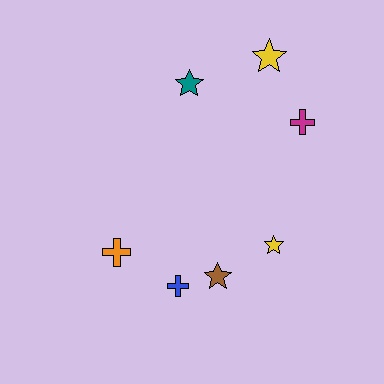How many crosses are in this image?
There are 3 crosses.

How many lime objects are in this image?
There are no lime objects.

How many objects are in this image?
There are 7 objects.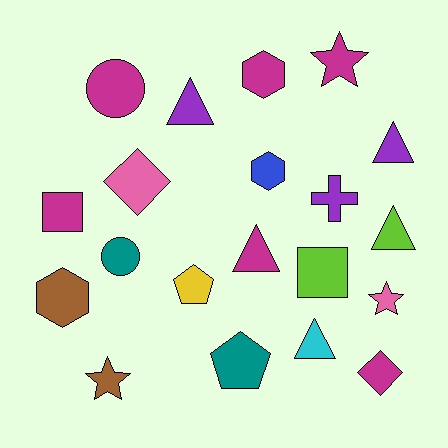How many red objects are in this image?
There are no red objects.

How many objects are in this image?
There are 20 objects.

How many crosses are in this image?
There is 1 cross.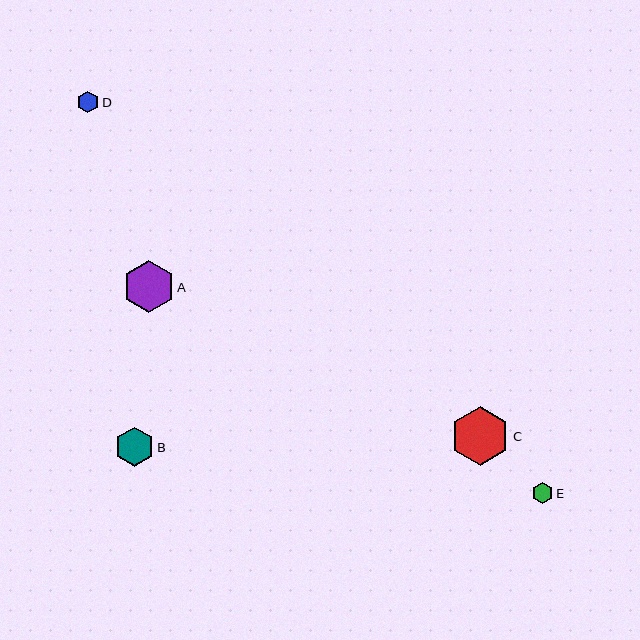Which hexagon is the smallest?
Hexagon E is the smallest with a size of approximately 21 pixels.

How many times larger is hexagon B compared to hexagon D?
Hexagon B is approximately 1.8 times the size of hexagon D.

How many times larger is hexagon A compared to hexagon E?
Hexagon A is approximately 2.4 times the size of hexagon E.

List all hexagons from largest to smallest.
From largest to smallest: C, A, B, D, E.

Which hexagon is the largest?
Hexagon C is the largest with a size of approximately 59 pixels.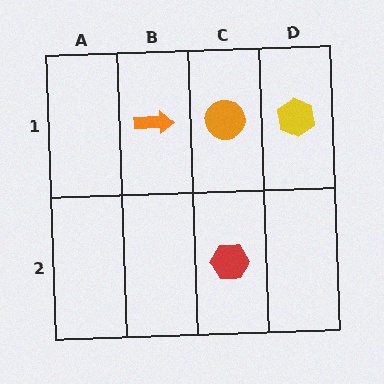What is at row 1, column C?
An orange circle.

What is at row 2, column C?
A red hexagon.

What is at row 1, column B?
An orange arrow.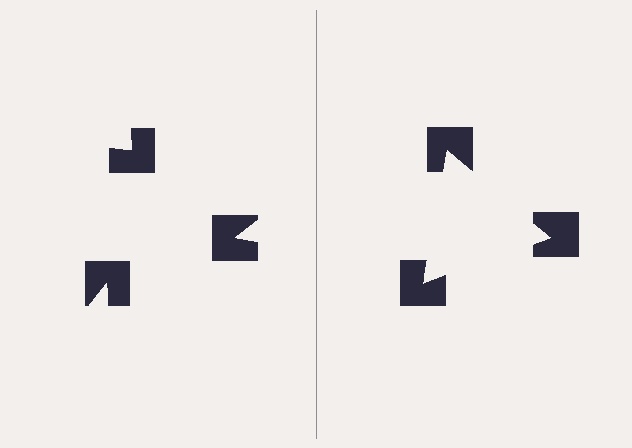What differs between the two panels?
The notched squares are positioned identically on both sides; only the wedge orientations differ. On the right they align to a triangle; on the left they are misaligned.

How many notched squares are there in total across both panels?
6 — 3 on each side.